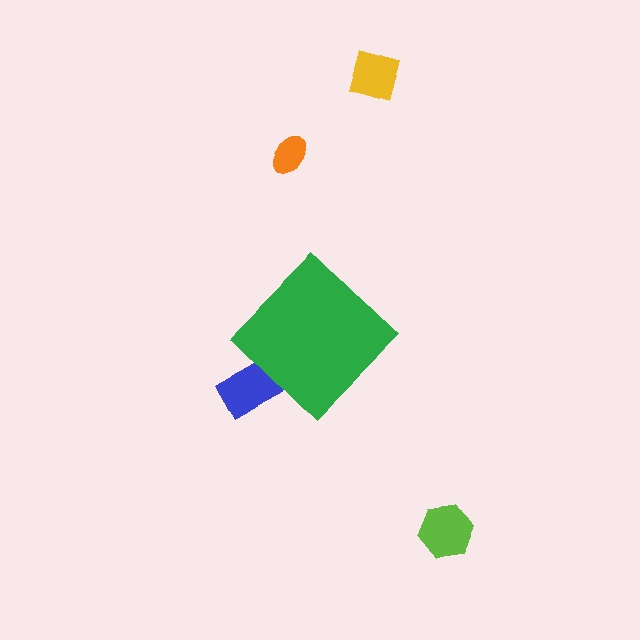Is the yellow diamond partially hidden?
No, the yellow diamond is fully visible.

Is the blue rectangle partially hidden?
Yes, the blue rectangle is partially hidden behind the green diamond.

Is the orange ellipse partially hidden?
No, the orange ellipse is fully visible.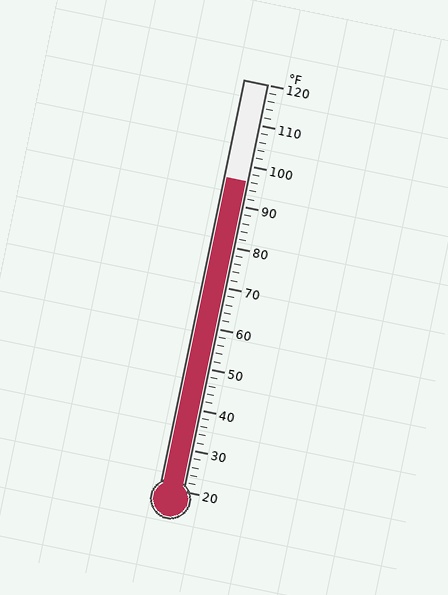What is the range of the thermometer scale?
The thermometer scale ranges from 20°F to 120°F.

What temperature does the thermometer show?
The thermometer shows approximately 96°F.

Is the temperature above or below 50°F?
The temperature is above 50°F.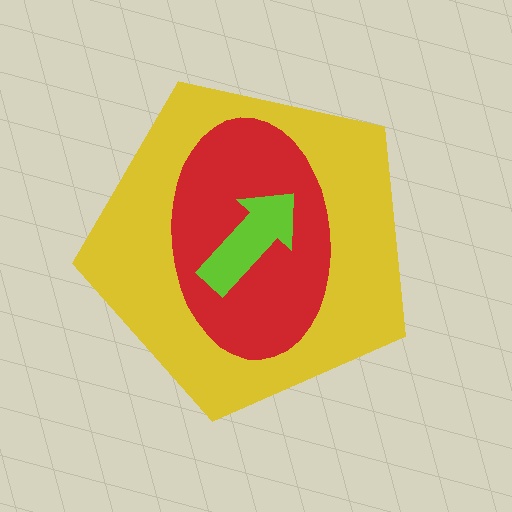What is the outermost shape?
The yellow pentagon.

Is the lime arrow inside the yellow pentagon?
Yes.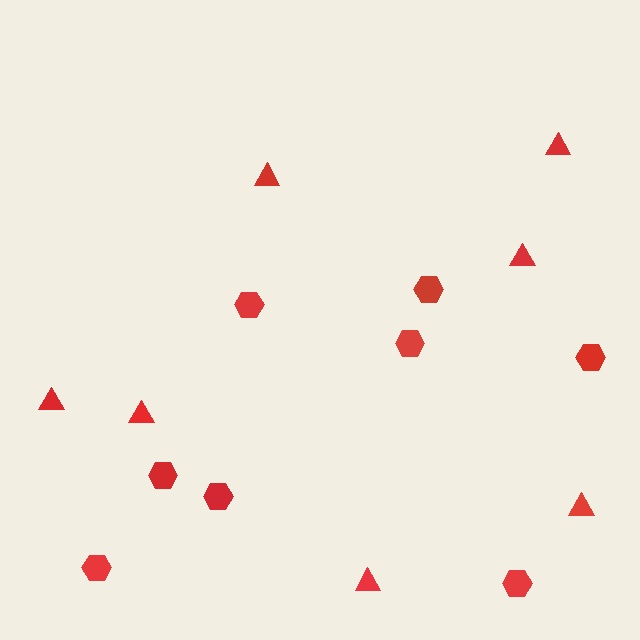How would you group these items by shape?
There are 2 groups: one group of triangles (7) and one group of hexagons (8).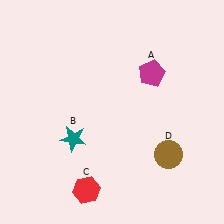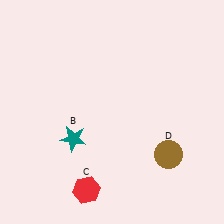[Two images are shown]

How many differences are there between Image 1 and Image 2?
There is 1 difference between the two images.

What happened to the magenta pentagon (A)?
The magenta pentagon (A) was removed in Image 2. It was in the top-right area of Image 1.